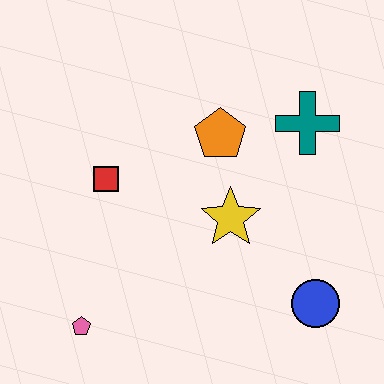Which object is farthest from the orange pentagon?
The pink pentagon is farthest from the orange pentagon.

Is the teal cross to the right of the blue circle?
No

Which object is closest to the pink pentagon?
The red square is closest to the pink pentagon.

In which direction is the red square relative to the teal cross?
The red square is to the left of the teal cross.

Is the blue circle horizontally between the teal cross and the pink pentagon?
No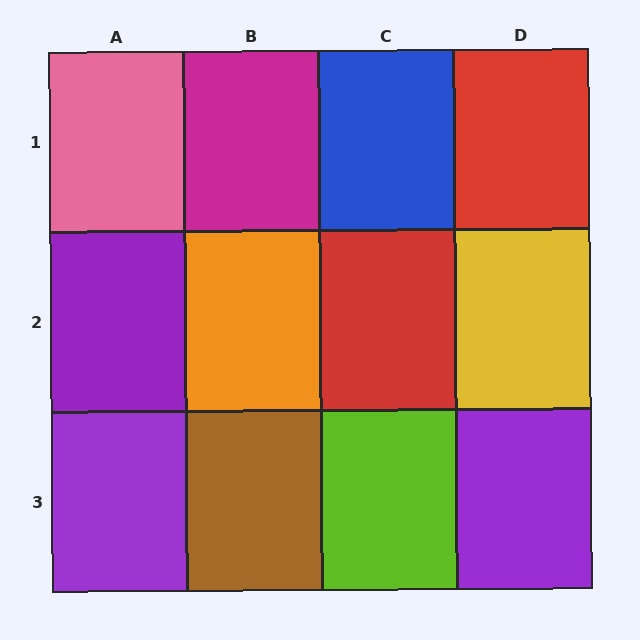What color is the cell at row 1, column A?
Pink.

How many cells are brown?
1 cell is brown.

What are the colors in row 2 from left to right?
Purple, orange, red, yellow.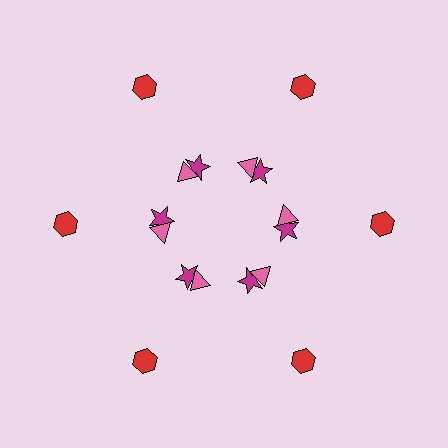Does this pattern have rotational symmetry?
Yes, this pattern has 6-fold rotational symmetry. It looks the same after rotating 60 degrees around the center.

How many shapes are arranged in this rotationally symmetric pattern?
There are 18 shapes, arranged in 6 groups of 3.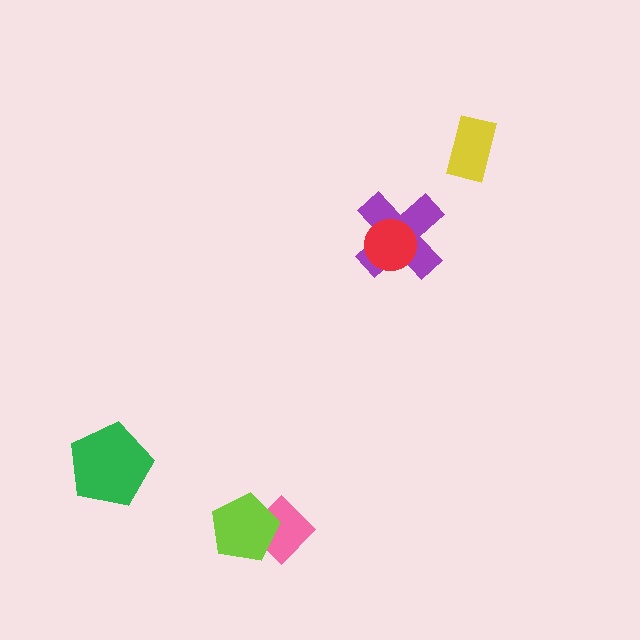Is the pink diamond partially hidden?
Yes, it is partially covered by another shape.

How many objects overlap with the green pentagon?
0 objects overlap with the green pentagon.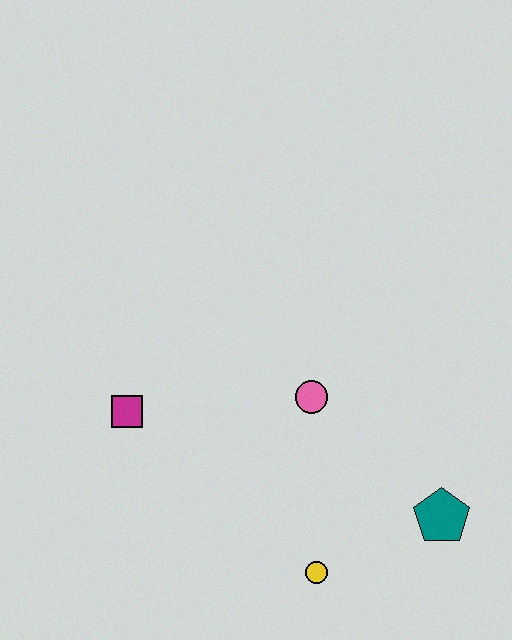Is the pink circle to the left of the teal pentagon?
Yes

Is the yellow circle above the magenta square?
No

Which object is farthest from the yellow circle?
The magenta square is farthest from the yellow circle.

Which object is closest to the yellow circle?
The teal pentagon is closest to the yellow circle.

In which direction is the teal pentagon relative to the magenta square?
The teal pentagon is to the right of the magenta square.